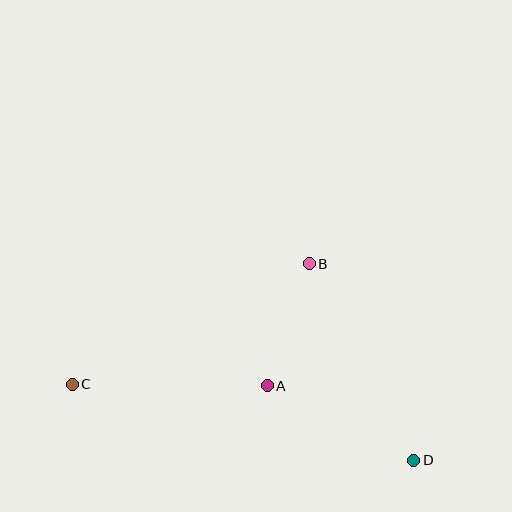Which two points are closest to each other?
Points A and B are closest to each other.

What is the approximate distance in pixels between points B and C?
The distance between B and C is approximately 266 pixels.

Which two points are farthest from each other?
Points C and D are farthest from each other.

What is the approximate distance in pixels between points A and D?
The distance between A and D is approximately 164 pixels.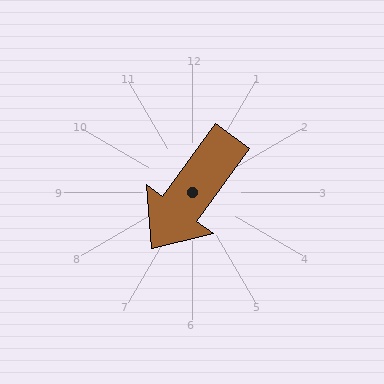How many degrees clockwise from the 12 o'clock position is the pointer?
Approximately 216 degrees.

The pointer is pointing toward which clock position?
Roughly 7 o'clock.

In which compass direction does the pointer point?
Southwest.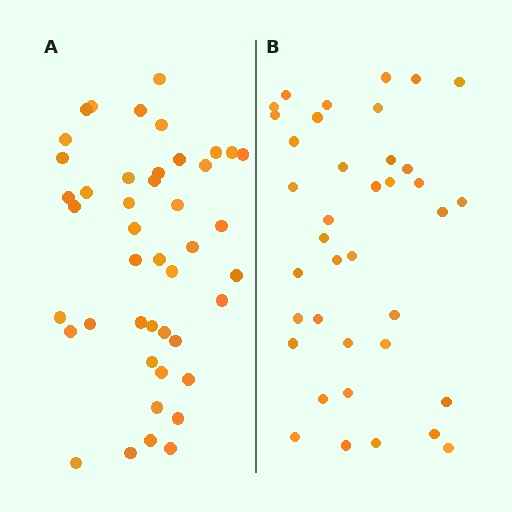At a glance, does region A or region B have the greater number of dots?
Region A (the left region) has more dots.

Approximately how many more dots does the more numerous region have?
Region A has about 6 more dots than region B.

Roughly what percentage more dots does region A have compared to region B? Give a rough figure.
About 15% more.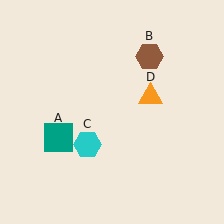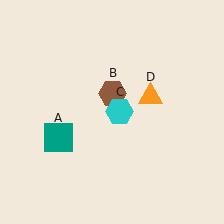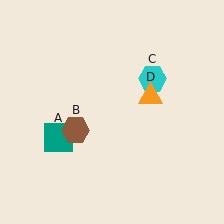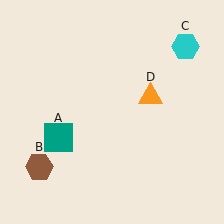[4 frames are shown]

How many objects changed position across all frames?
2 objects changed position: brown hexagon (object B), cyan hexagon (object C).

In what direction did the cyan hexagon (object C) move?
The cyan hexagon (object C) moved up and to the right.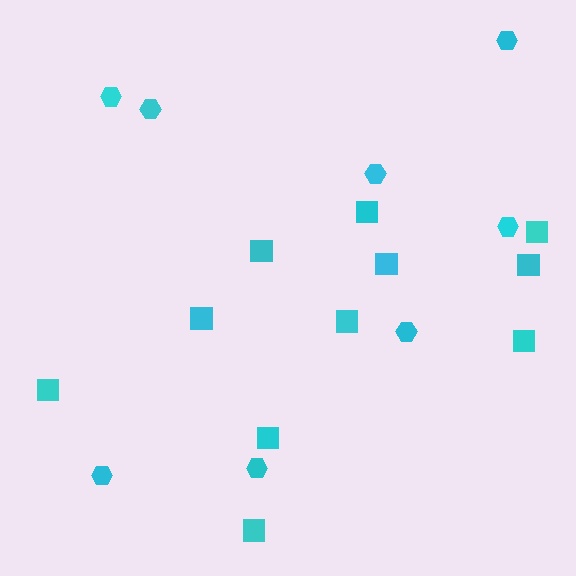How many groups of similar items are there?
There are 2 groups: one group of hexagons (8) and one group of squares (11).